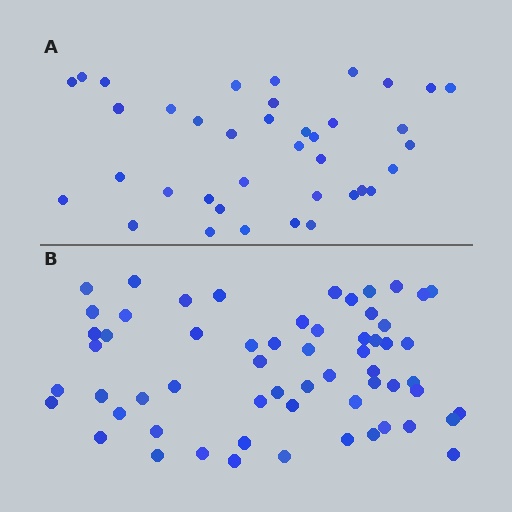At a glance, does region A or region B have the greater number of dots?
Region B (the bottom region) has more dots.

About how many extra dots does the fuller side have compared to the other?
Region B has approximately 20 more dots than region A.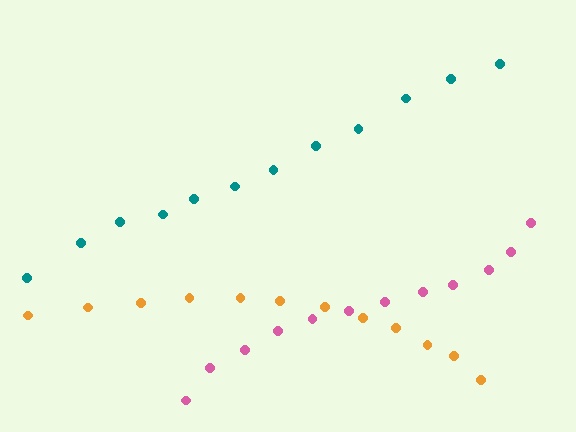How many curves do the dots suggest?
There are 3 distinct paths.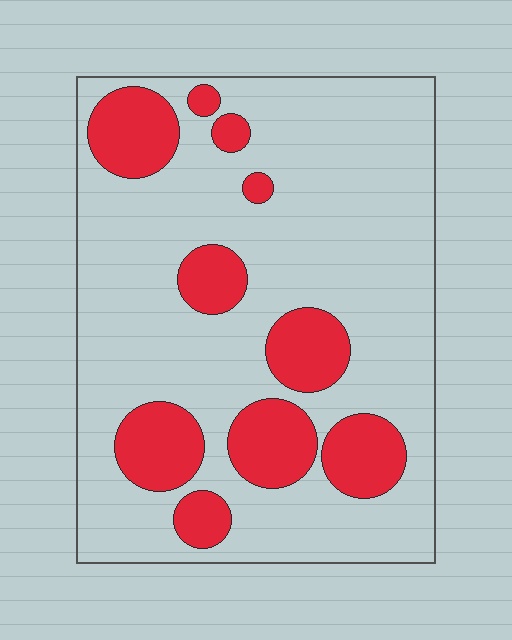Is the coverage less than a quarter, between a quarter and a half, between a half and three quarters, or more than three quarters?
Less than a quarter.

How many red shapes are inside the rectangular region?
10.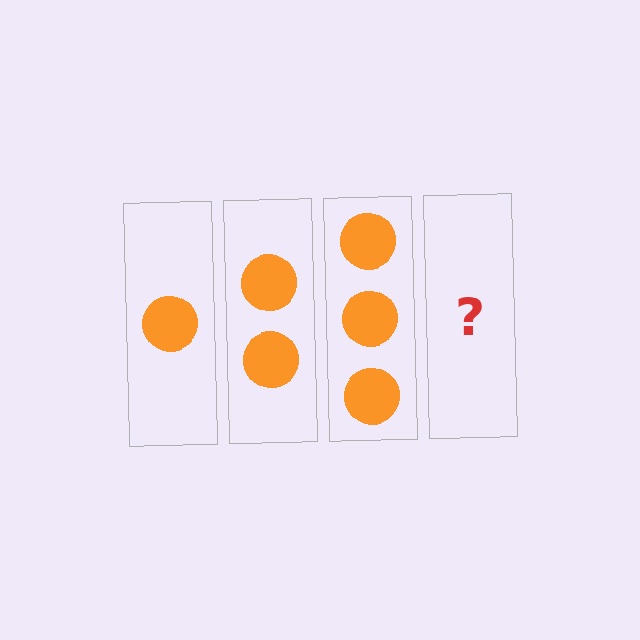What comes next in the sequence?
The next element should be 4 circles.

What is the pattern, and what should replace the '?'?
The pattern is that each step adds one more circle. The '?' should be 4 circles.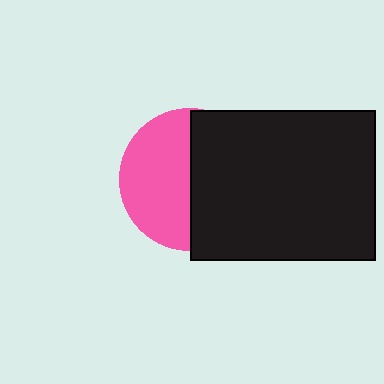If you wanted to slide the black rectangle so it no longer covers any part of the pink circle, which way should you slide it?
Slide it right — that is the most direct way to separate the two shapes.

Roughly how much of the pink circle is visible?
About half of it is visible (roughly 50%).